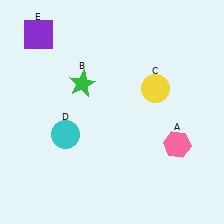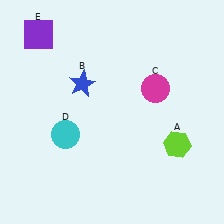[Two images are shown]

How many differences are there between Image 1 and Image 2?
There are 3 differences between the two images.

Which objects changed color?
A changed from pink to lime. B changed from green to blue. C changed from yellow to magenta.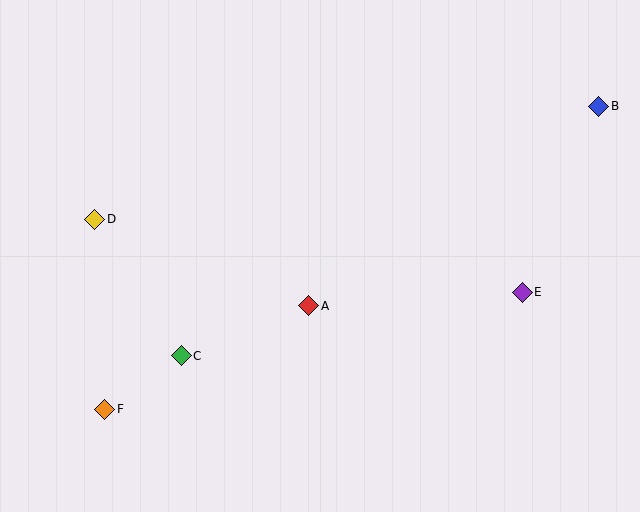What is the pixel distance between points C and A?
The distance between C and A is 137 pixels.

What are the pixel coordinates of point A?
Point A is at (309, 306).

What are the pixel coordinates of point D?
Point D is at (94, 219).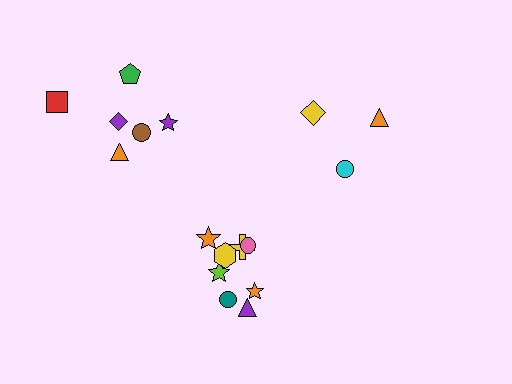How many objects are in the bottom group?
There are 8 objects.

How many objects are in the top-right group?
There are 3 objects.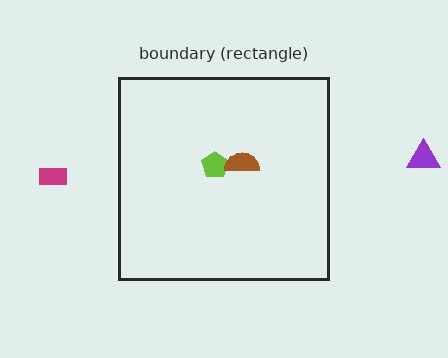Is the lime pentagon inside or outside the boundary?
Inside.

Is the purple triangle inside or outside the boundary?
Outside.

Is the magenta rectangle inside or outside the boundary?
Outside.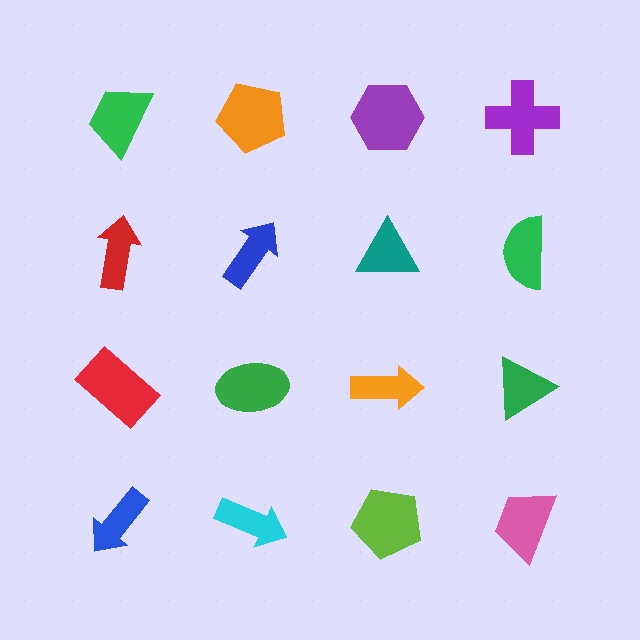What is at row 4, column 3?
A lime pentagon.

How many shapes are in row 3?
4 shapes.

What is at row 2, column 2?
A blue arrow.